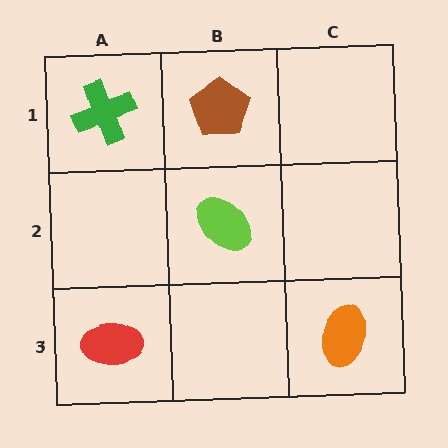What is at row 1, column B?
A brown pentagon.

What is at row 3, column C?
An orange ellipse.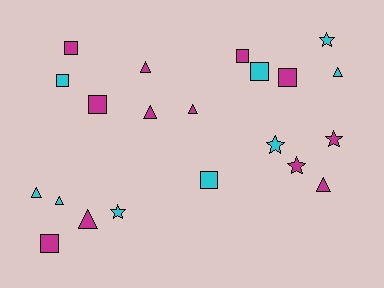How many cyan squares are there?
There are 3 cyan squares.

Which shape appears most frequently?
Square, with 8 objects.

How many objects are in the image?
There are 21 objects.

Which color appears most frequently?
Magenta, with 12 objects.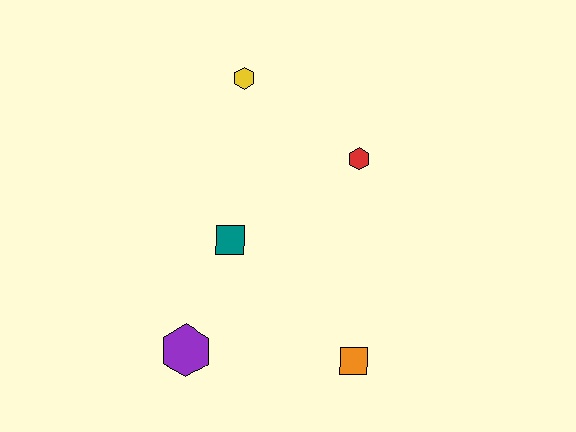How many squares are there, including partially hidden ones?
There are 2 squares.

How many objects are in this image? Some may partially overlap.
There are 5 objects.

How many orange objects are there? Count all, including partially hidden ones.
There is 1 orange object.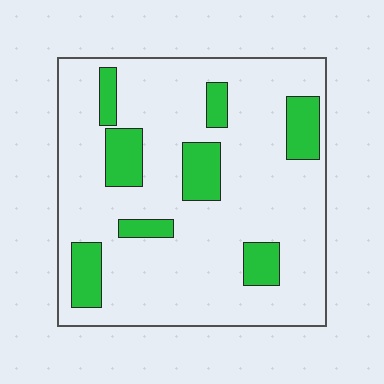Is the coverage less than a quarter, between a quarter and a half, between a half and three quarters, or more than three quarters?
Less than a quarter.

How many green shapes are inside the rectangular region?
8.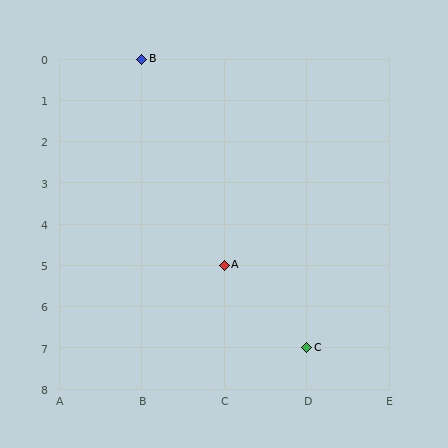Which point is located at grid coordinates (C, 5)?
Point A is at (C, 5).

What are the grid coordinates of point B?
Point B is at grid coordinates (B, 0).